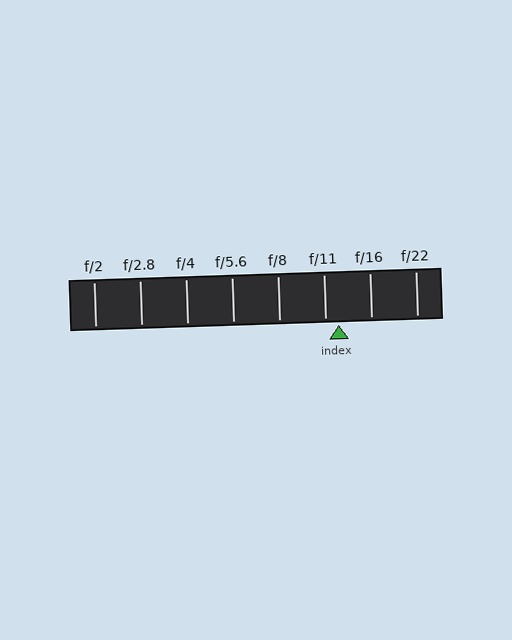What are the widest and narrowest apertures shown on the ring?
The widest aperture shown is f/2 and the narrowest is f/22.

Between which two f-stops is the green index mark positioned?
The index mark is between f/11 and f/16.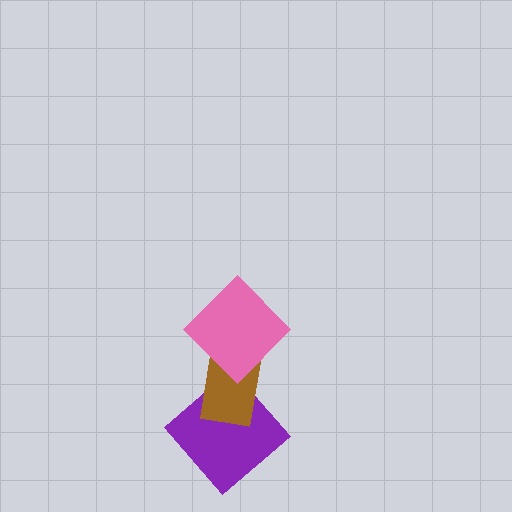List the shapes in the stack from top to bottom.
From top to bottom: the pink diamond, the brown rectangle, the purple diamond.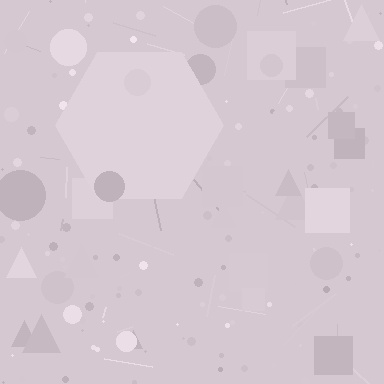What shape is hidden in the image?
A hexagon is hidden in the image.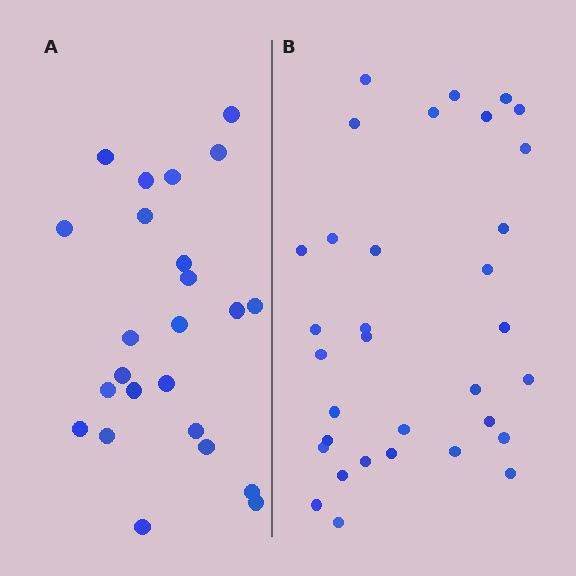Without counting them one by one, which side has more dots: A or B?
Region B (the right region) has more dots.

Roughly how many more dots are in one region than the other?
Region B has roughly 8 or so more dots than region A.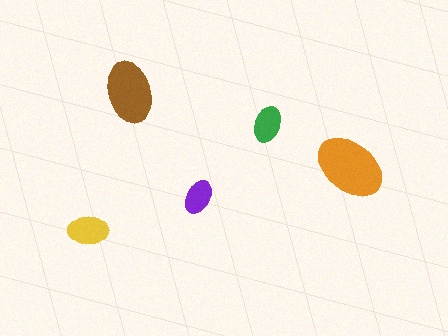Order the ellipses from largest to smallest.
the orange one, the brown one, the yellow one, the green one, the purple one.